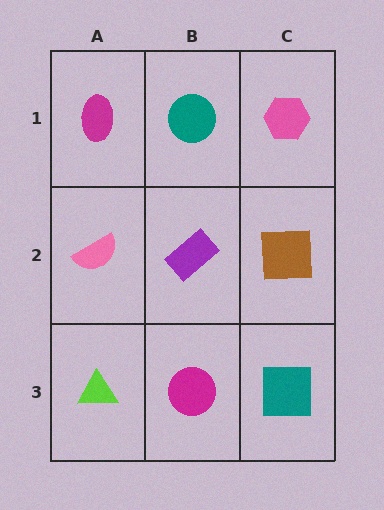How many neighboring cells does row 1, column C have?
2.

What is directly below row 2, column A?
A lime triangle.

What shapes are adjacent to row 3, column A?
A pink semicircle (row 2, column A), a magenta circle (row 3, column B).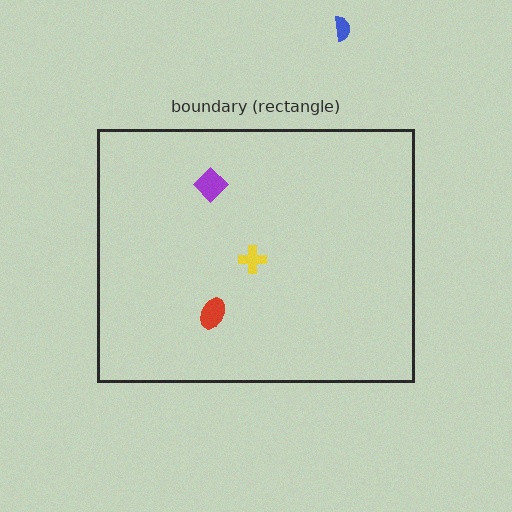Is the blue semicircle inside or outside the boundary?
Outside.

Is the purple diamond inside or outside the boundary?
Inside.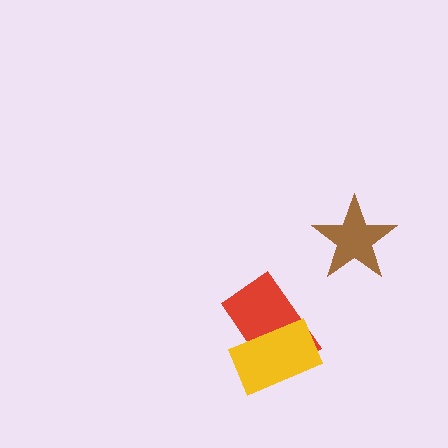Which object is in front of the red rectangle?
The yellow rectangle is in front of the red rectangle.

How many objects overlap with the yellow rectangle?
1 object overlaps with the yellow rectangle.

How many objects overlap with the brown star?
0 objects overlap with the brown star.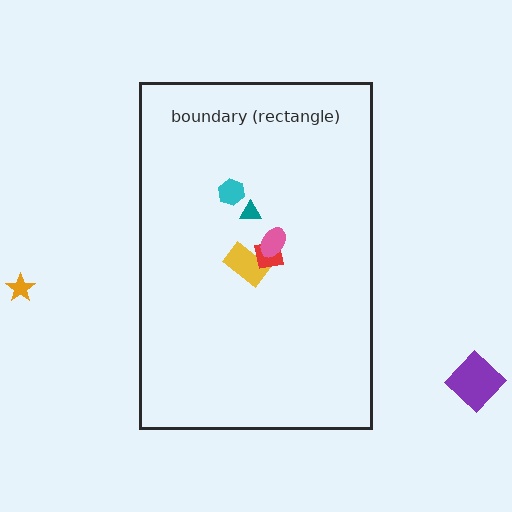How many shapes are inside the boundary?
5 inside, 2 outside.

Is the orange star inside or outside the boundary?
Outside.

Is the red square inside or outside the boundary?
Inside.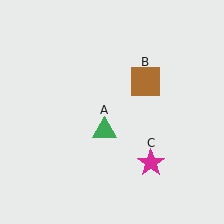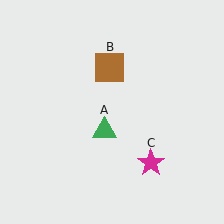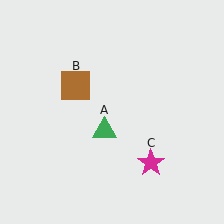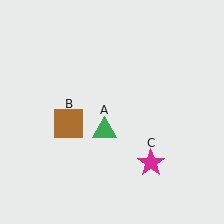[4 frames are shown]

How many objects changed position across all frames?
1 object changed position: brown square (object B).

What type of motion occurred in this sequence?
The brown square (object B) rotated counterclockwise around the center of the scene.